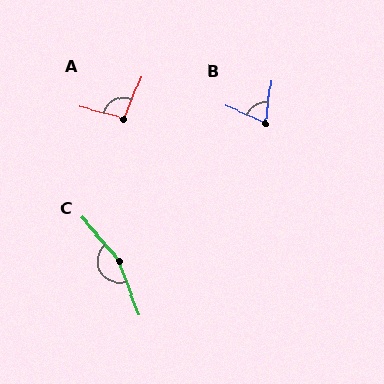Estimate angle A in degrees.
Approximately 98 degrees.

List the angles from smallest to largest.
B (74°), A (98°), C (160°).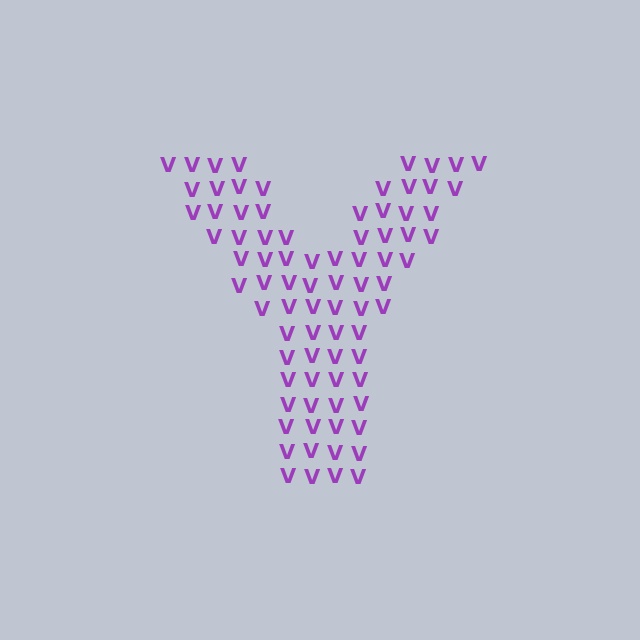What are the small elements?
The small elements are letter V's.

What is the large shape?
The large shape is the letter Y.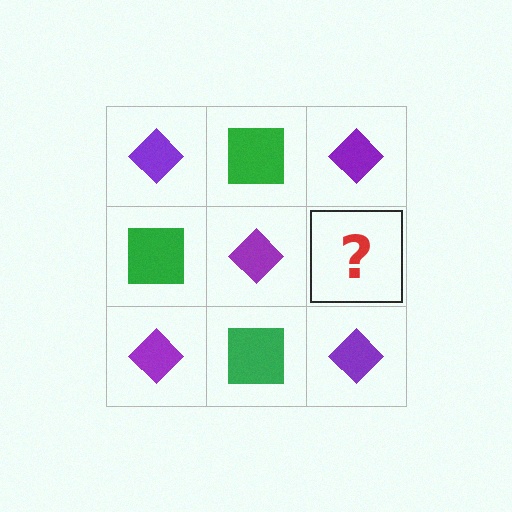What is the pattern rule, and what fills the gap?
The rule is that it alternates purple diamond and green square in a checkerboard pattern. The gap should be filled with a green square.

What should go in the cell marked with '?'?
The missing cell should contain a green square.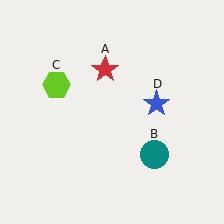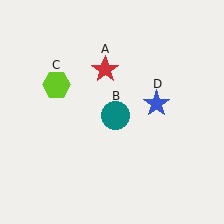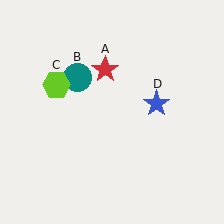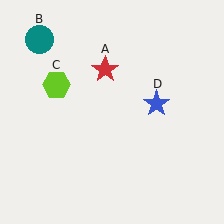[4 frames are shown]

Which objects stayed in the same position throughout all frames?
Red star (object A) and lime hexagon (object C) and blue star (object D) remained stationary.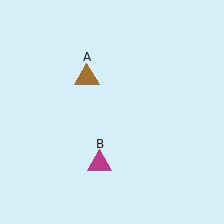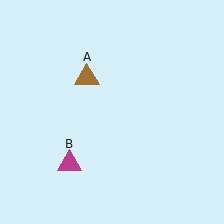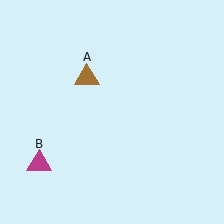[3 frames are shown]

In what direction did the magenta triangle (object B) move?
The magenta triangle (object B) moved left.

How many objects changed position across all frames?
1 object changed position: magenta triangle (object B).